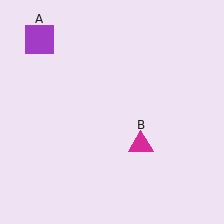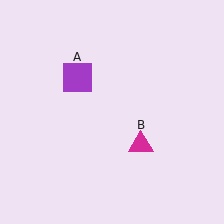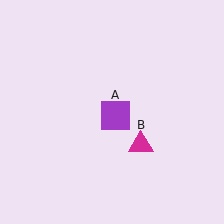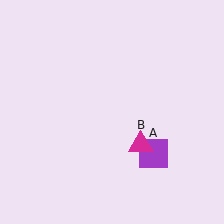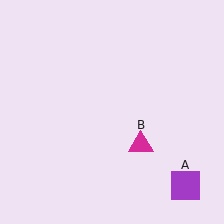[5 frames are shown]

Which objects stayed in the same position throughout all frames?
Magenta triangle (object B) remained stationary.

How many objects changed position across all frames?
1 object changed position: purple square (object A).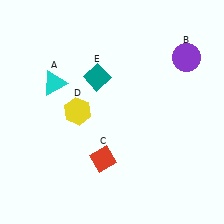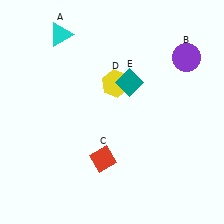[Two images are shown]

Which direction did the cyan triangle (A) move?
The cyan triangle (A) moved up.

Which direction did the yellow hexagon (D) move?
The yellow hexagon (D) moved right.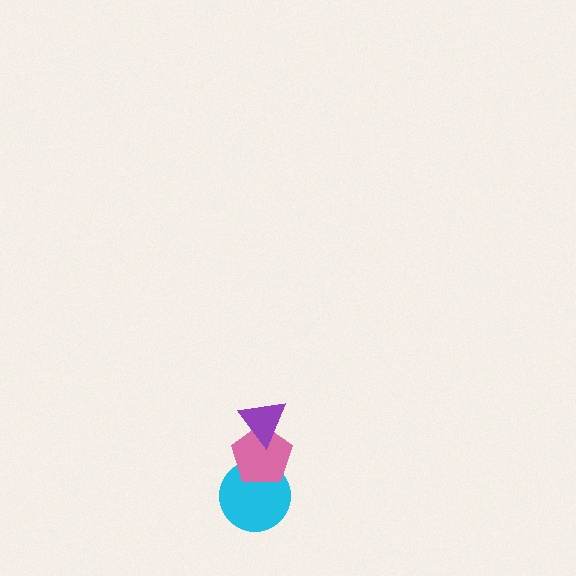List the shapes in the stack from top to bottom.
From top to bottom: the purple triangle, the pink pentagon, the cyan circle.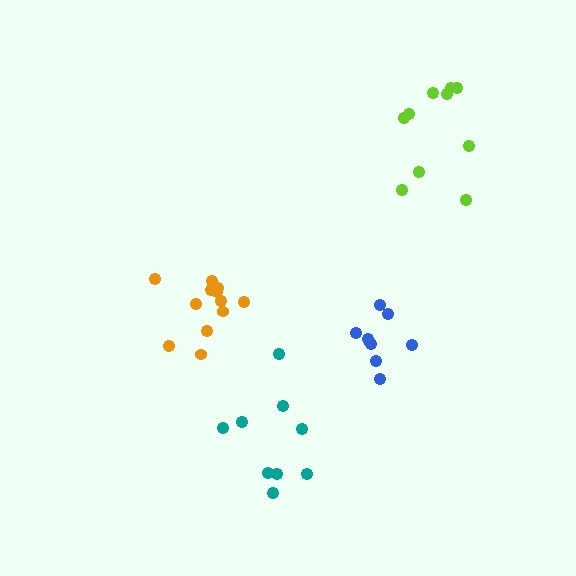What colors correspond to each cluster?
The clusters are colored: lime, orange, blue, teal.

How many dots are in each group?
Group 1: 10 dots, Group 2: 12 dots, Group 3: 9 dots, Group 4: 9 dots (40 total).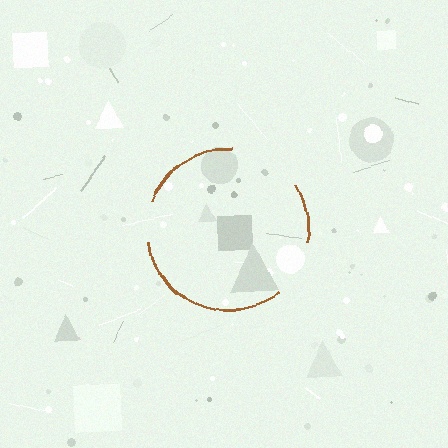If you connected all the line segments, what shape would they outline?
They would outline a circle.